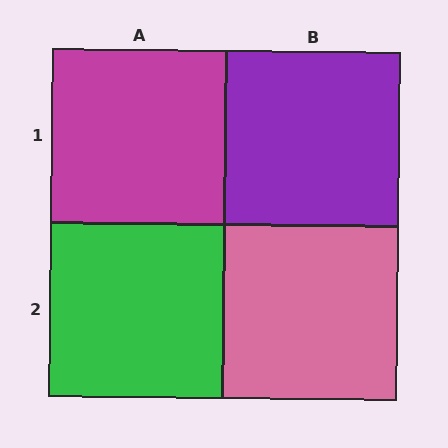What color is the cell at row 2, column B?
Pink.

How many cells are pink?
1 cell is pink.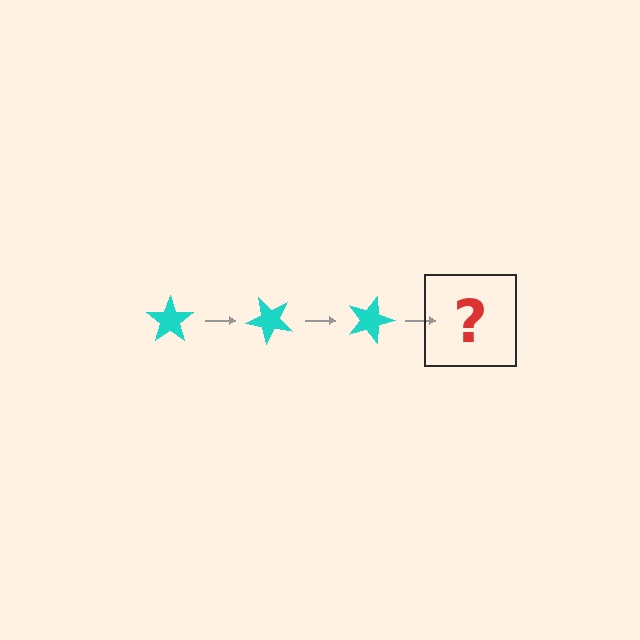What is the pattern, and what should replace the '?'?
The pattern is that the star rotates 45 degrees each step. The '?' should be a cyan star rotated 135 degrees.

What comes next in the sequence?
The next element should be a cyan star rotated 135 degrees.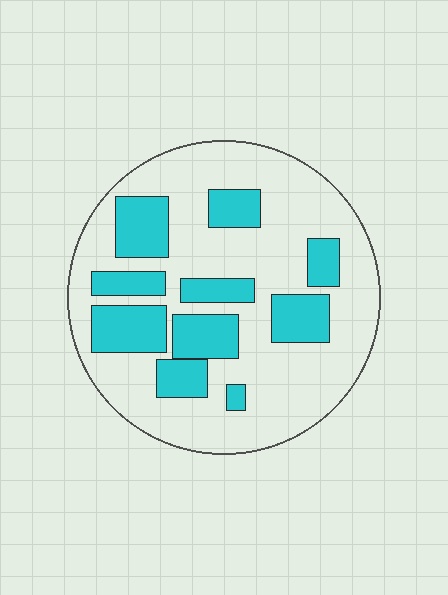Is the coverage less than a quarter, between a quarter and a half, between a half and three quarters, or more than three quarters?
Between a quarter and a half.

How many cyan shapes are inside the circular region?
10.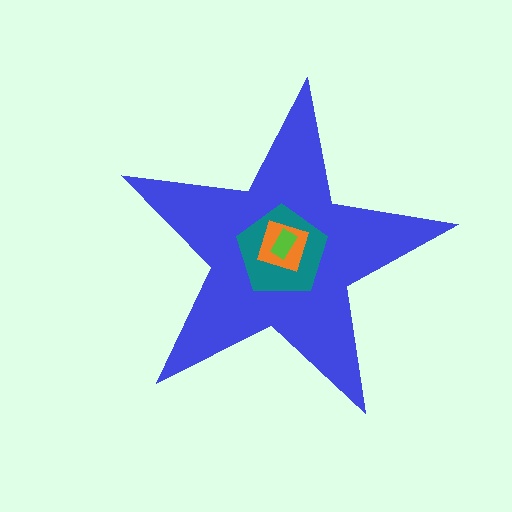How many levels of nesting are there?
4.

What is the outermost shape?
The blue star.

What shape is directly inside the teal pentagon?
The orange square.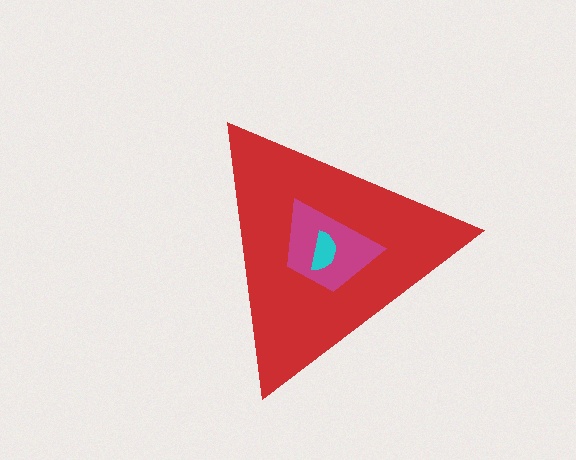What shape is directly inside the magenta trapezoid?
The cyan semicircle.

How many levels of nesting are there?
3.